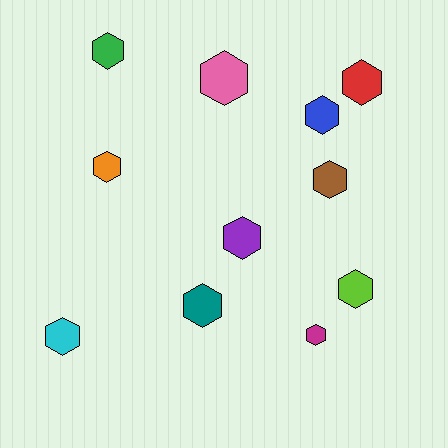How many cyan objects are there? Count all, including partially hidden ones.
There is 1 cyan object.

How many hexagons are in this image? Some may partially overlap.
There are 11 hexagons.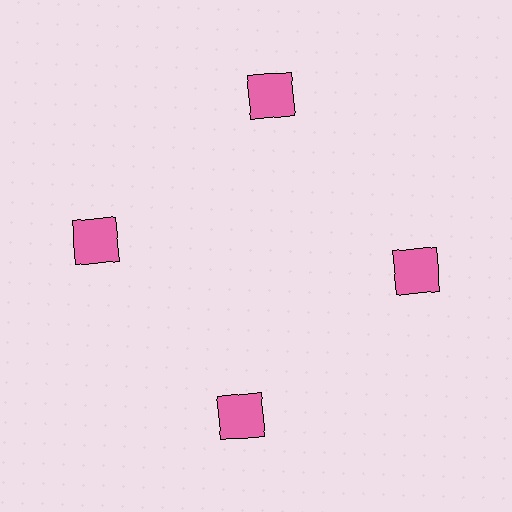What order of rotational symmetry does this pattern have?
This pattern has 4-fold rotational symmetry.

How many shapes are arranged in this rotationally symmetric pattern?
There are 4 shapes, arranged in 4 groups of 1.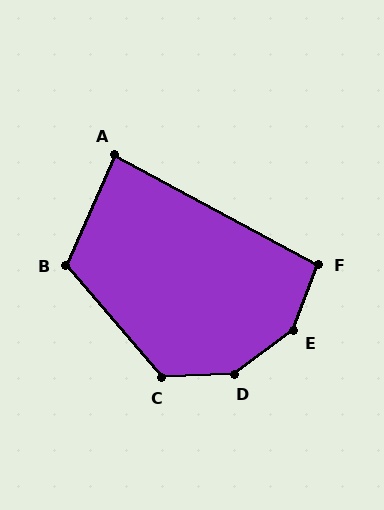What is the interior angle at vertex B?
Approximately 116 degrees (obtuse).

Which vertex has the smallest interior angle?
A, at approximately 86 degrees.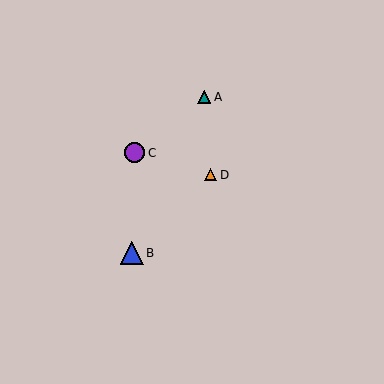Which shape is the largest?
The blue triangle (labeled B) is the largest.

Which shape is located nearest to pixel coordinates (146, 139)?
The purple circle (labeled C) at (134, 153) is nearest to that location.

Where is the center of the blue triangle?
The center of the blue triangle is at (132, 253).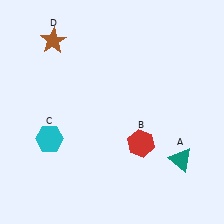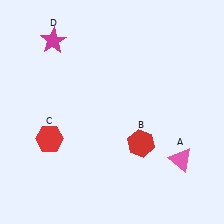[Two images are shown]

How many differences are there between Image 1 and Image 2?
There are 3 differences between the two images.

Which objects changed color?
A changed from teal to pink. C changed from cyan to red. D changed from brown to magenta.